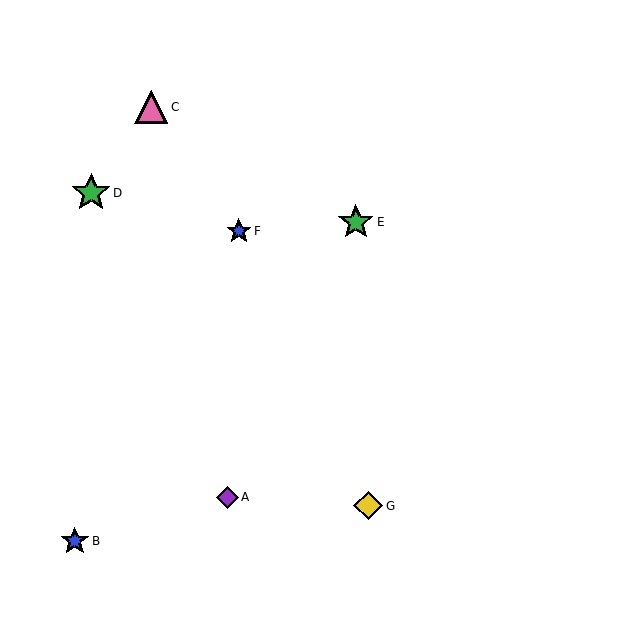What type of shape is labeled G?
Shape G is a yellow diamond.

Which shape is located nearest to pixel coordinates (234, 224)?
The blue star (labeled F) at (239, 231) is nearest to that location.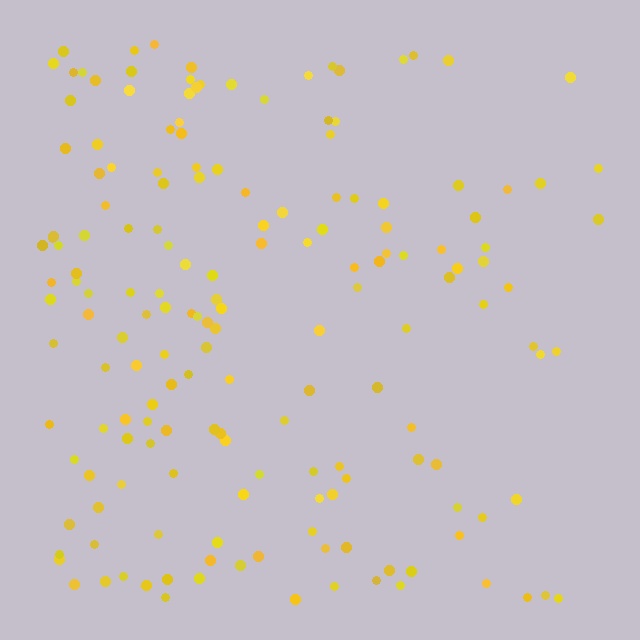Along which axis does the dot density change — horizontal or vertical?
Horizontal.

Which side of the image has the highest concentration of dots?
The left.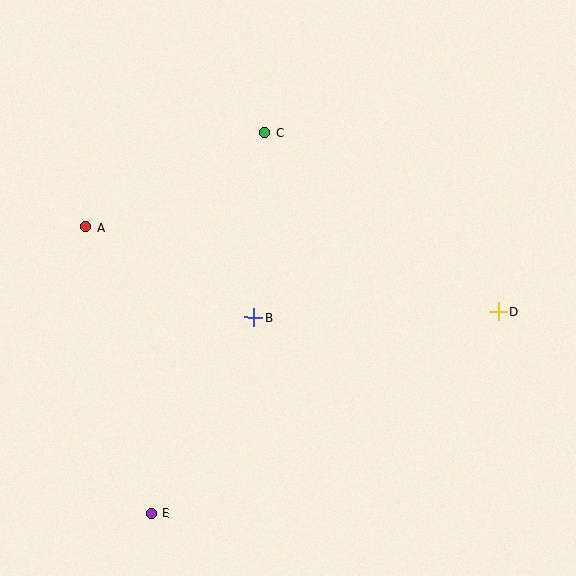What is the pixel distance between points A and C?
The distance between A and C is 203 pixels.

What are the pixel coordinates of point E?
Point E is at (151, 513).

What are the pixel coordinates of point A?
Point A is at (85, 227).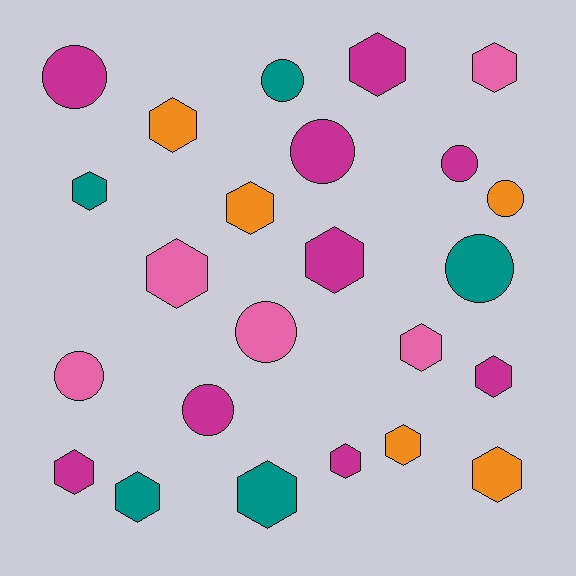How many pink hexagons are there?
There are 3 pink hexagons.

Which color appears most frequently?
Magenta, with 9 objects.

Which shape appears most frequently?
Hexagon, with 15 objects.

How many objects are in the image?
There are 24 objects.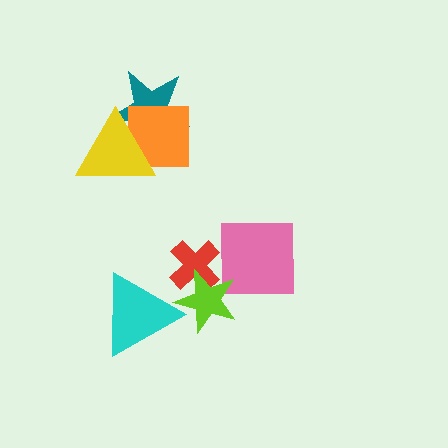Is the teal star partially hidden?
Yes, it is partially covered by another shape.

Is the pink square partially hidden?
Yes, it is partially covered by another shape.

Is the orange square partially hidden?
Yes, it is partially covered by another shape.